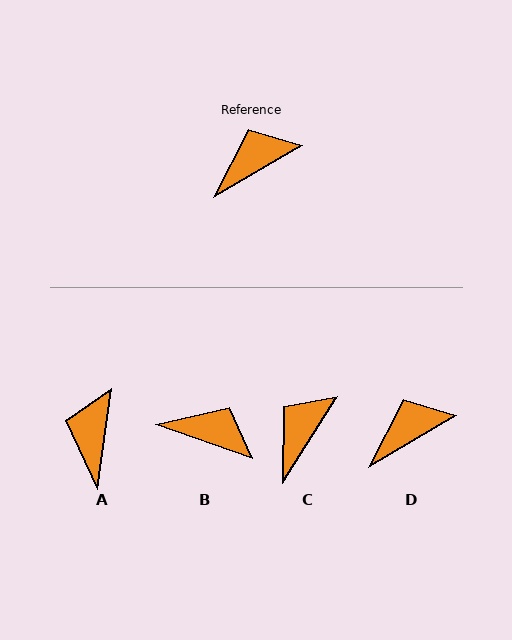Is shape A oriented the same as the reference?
No, it is off by about 52 degrees.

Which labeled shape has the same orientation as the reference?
D.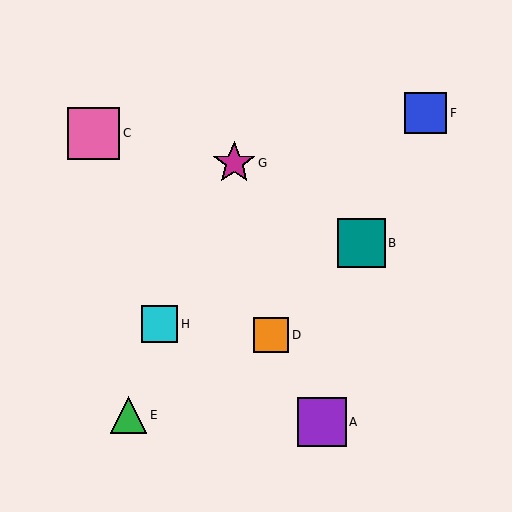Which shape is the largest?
The pink square (labeled C) is the largest.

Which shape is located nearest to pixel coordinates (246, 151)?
The magenta star (labeled G) at (234, 163) is nearest to that location.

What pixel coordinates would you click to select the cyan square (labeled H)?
Click at (160, 324) to select the cyan square H.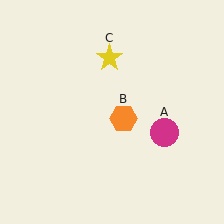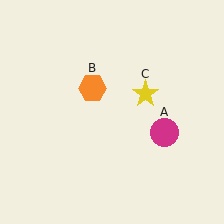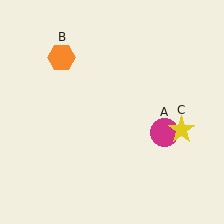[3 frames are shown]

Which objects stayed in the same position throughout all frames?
Magenta circle (object A) remained stationary.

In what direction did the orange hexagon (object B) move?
The orange hexagon (object B) moved up and to the left.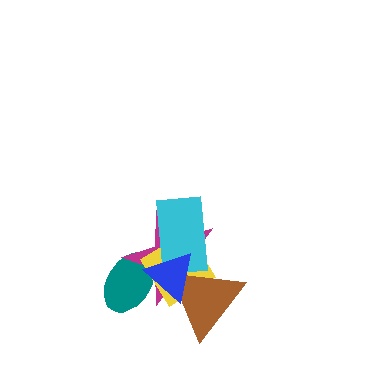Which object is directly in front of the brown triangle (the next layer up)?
The cyan rectangle is directly in front of the brown triangle.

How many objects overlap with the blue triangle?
5 objects overlap with the blue triangle.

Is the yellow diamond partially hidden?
Yes, it is partially covered by another shape.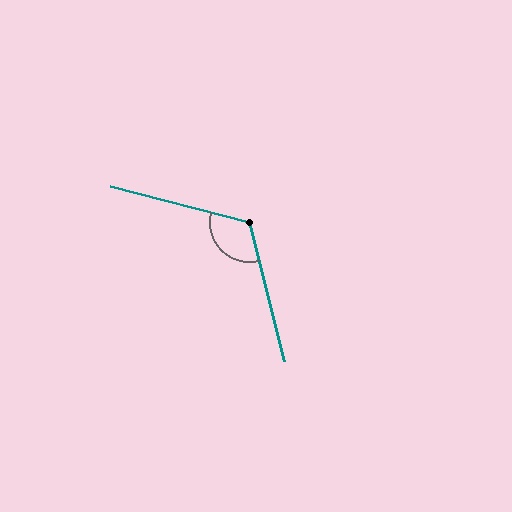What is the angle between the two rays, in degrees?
Approximately 119 degrees.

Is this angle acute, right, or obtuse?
It is obtuse.